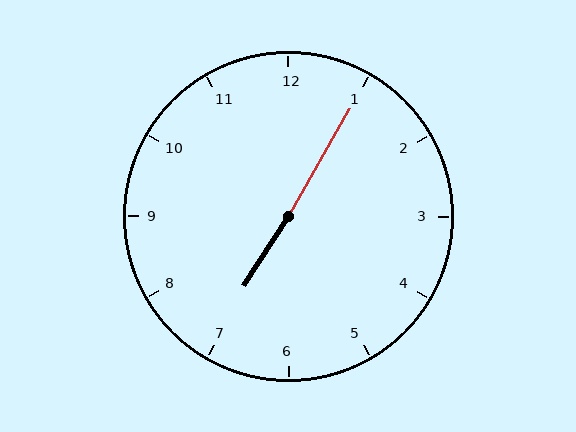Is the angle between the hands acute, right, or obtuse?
It is obtuse.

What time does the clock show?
7:05.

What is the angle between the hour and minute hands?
Approximately 178 degrees.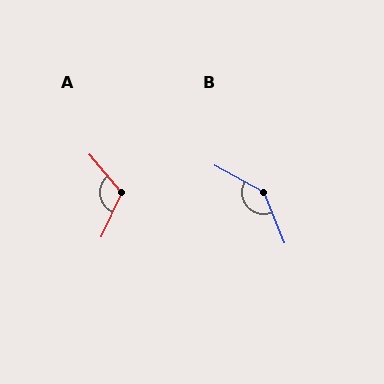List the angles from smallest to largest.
A (115°), B (141°).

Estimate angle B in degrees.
Approximately 141 degrees.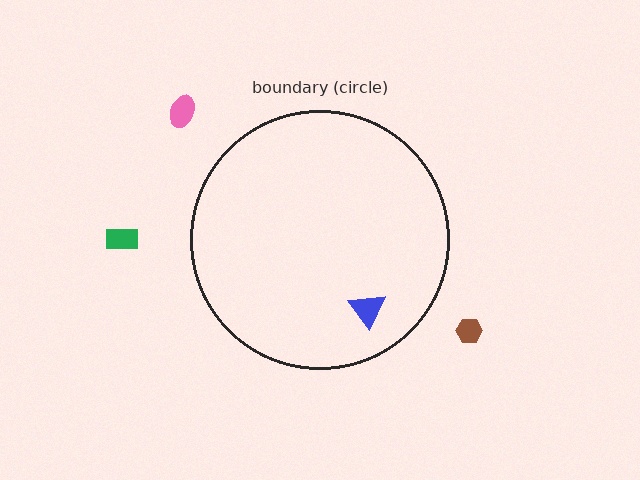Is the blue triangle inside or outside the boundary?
Inside.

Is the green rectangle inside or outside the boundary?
Outside.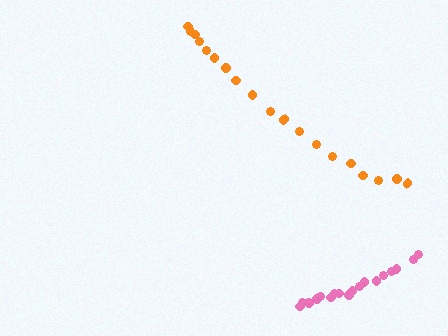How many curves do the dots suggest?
There are 2 distinct paths.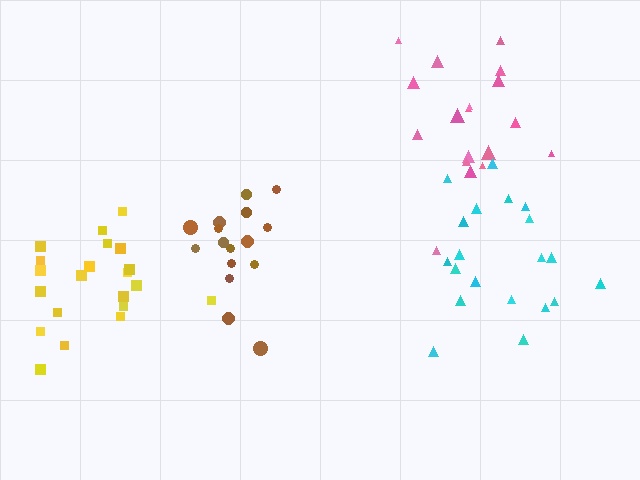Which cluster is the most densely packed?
Brown.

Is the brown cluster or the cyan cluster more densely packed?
Brown.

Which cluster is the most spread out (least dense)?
Yellow.